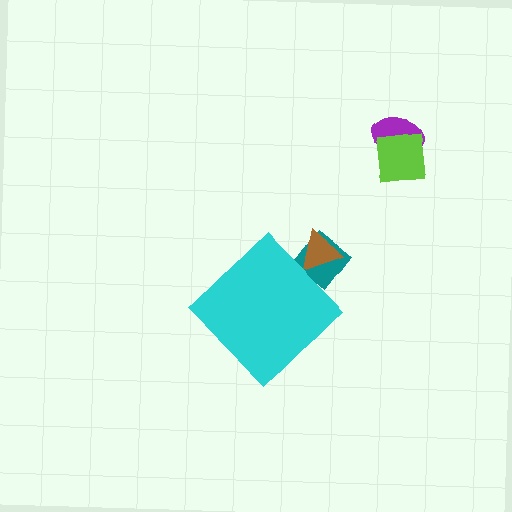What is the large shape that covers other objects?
A cyan diamond.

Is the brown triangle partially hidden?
Yes, the brown triangle is partially hidden behind the cyan diamond.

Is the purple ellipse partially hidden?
No, the purple ellipse is fully visible.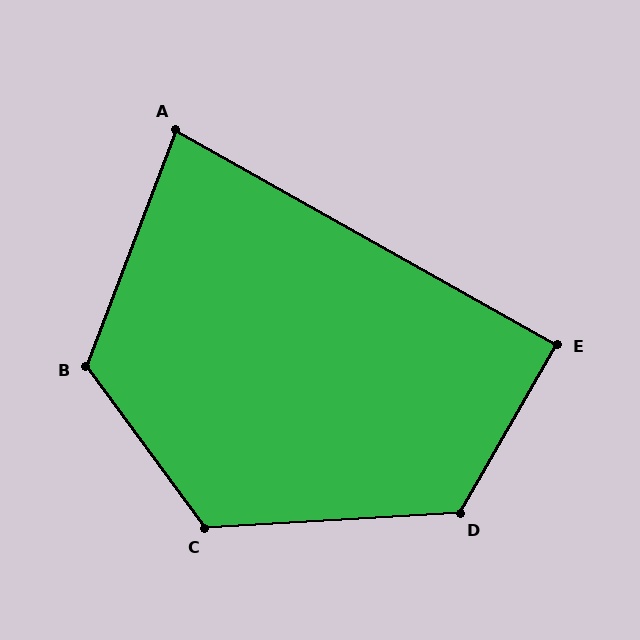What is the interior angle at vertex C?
Approximately 123 degrees (obtuse).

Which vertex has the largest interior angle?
D, at approximately 123 degrees.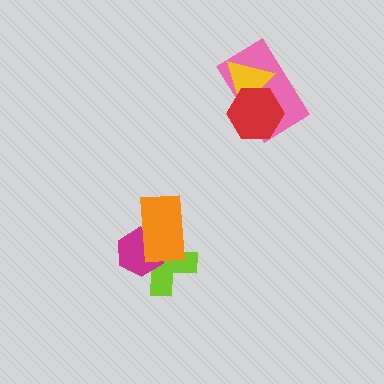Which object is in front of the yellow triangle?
The red hexagon is in front of the yellow triangle.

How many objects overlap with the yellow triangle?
2 objects overlap with the yellow triangle.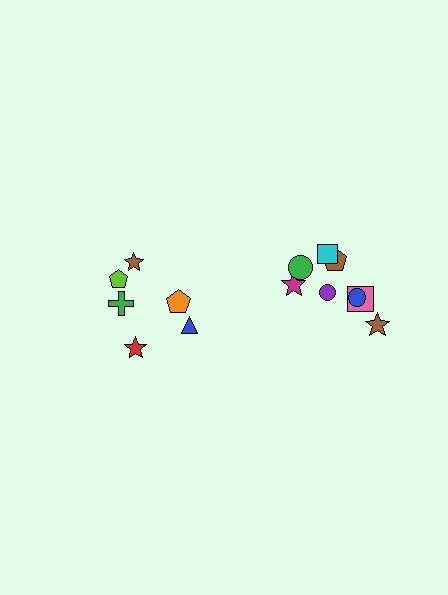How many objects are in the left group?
There are 6 objects.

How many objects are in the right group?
There are 8 objects.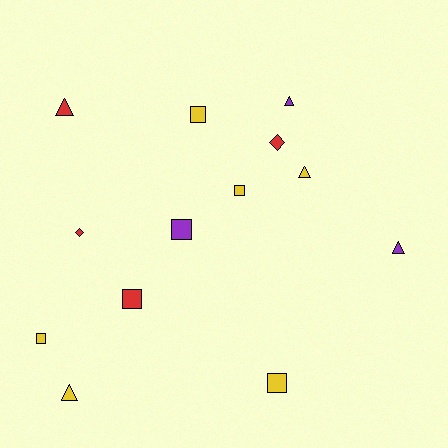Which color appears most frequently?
Yellow, with 6 objects.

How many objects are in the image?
There are 13 objects.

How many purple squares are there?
There is 1 purple square.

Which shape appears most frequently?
Square, with 6 objects.